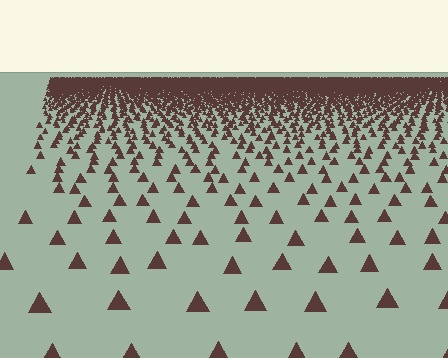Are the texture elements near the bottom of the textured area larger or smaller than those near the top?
Larger. Near the bottom, elements are closer to the viewer and appear at a bigger on-screen size.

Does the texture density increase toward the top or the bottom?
Density increases toward the top.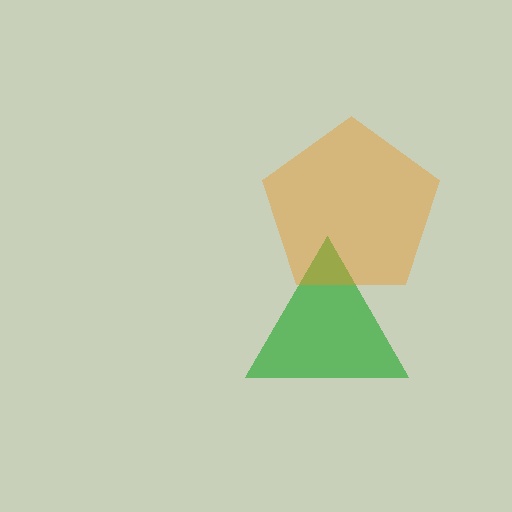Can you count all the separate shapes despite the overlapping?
Yes, there are 2 separate shapes.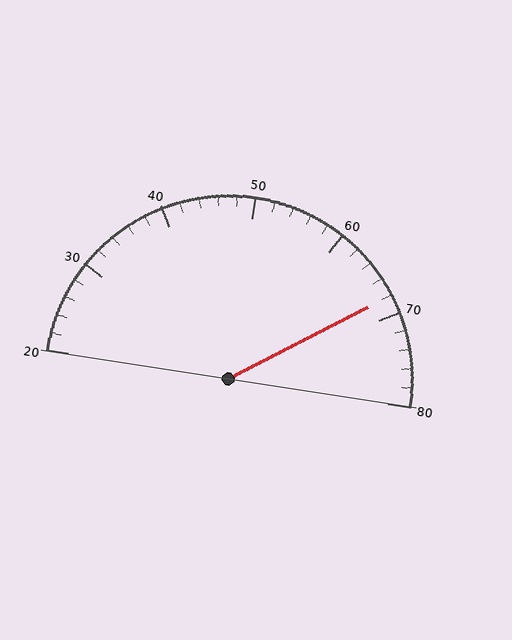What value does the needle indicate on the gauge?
The needle indicates approximately 68.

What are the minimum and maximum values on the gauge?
The gauge ranges from 20 to 80.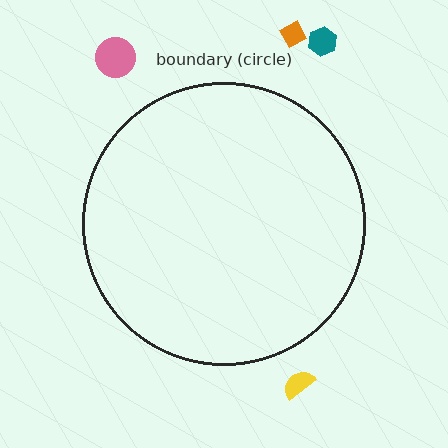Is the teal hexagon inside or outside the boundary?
Outside.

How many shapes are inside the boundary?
0 inside, 4 outside.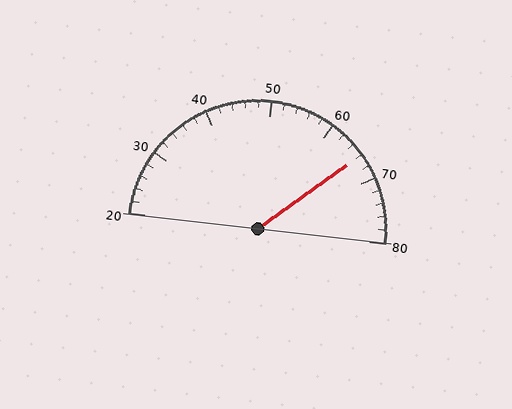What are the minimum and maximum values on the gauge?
The gauge ranges from 20 to 80.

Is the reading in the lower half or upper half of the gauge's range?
The reading is in the upper half of the range (20 to 80).